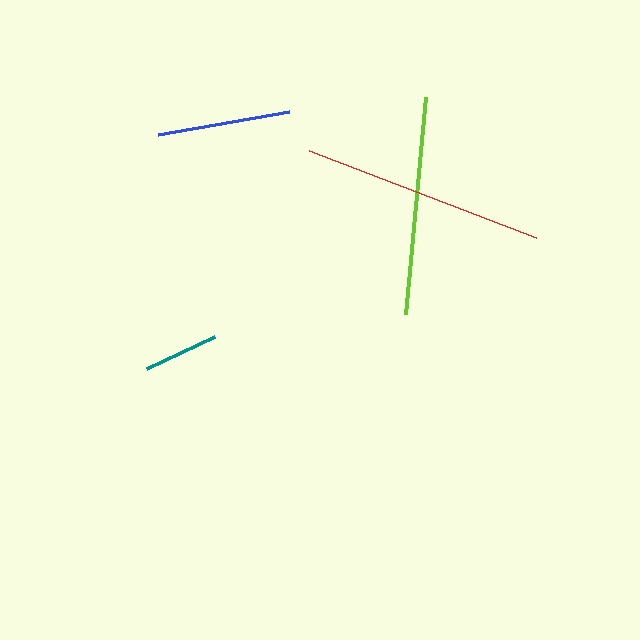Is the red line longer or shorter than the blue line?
The red line is longer than the blue line.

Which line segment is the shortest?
The teal line is the shortest at approximately 75 pixels.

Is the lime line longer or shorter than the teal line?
The lime line is longer than the teal line.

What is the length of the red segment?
The red segment is approximately 243 pixels long.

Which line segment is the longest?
The red line is the longest at approximately 243 pixels.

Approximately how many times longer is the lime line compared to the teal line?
The lime line is approximately 2.9 times the length of the teal line.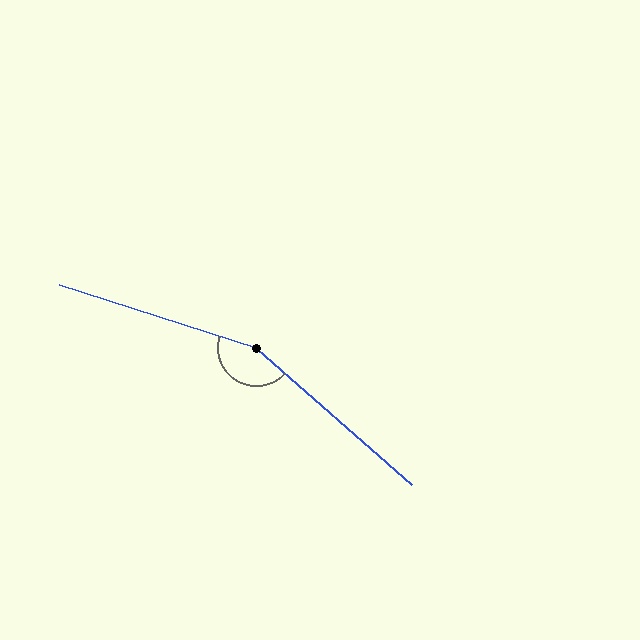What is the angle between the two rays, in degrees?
Approximately 156 degrees.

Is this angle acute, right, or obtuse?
It is obtuse.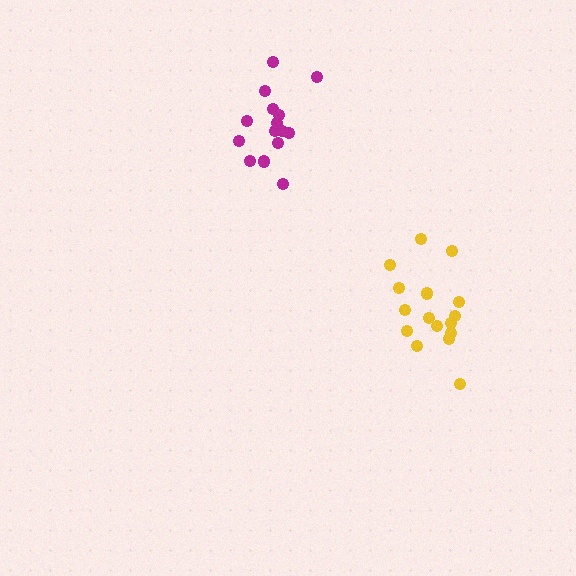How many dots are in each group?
Group 1: 15 dots, Group 2: 17 dots (32 total).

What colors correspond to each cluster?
The clusters are colored: magenta, yellow.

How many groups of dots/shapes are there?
There are 2 groups.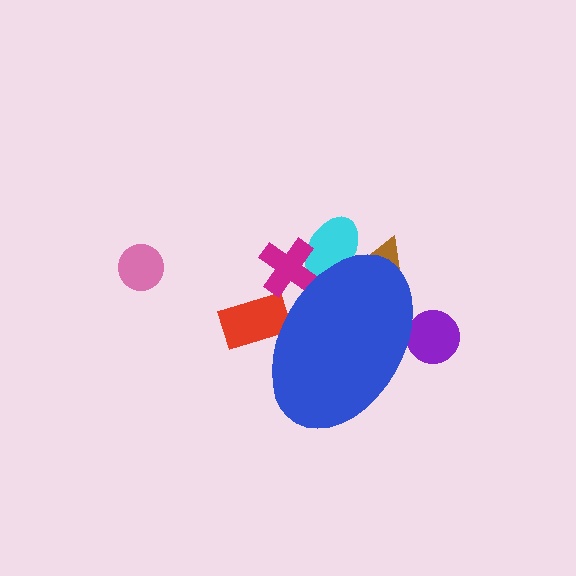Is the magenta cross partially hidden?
Yes, the magenta cross is partially hidden behind the blue ellipse.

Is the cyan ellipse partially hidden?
Yes, the cyan ellipse is partially hidden behind the blue ellipse.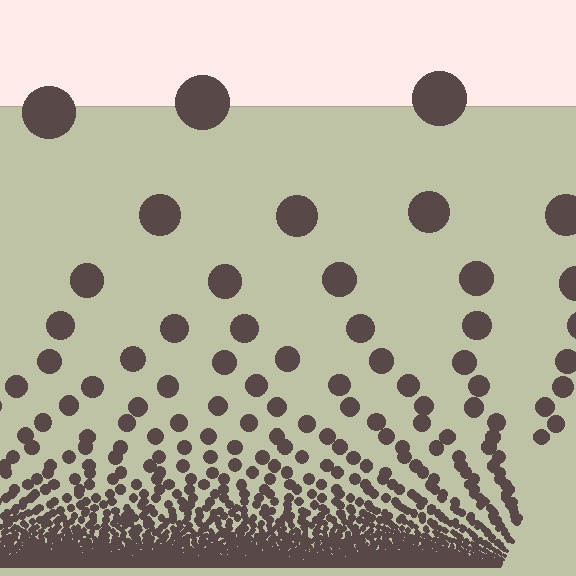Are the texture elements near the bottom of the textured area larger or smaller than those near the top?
Smaller. The gradient is inverted — elements near the bottom are smaller and denser.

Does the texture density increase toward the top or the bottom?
Density increases toward the bottom.